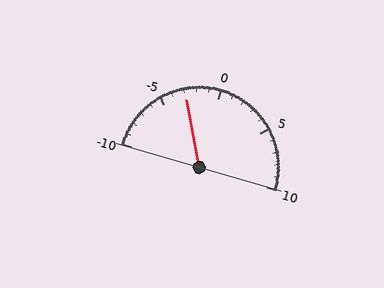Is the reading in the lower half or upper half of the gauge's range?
The reading is in the lower half of the range (-10 to 10).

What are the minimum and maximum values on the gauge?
The gauge ranges from -10 to 10.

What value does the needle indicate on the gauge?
The needle indicates approximately -3.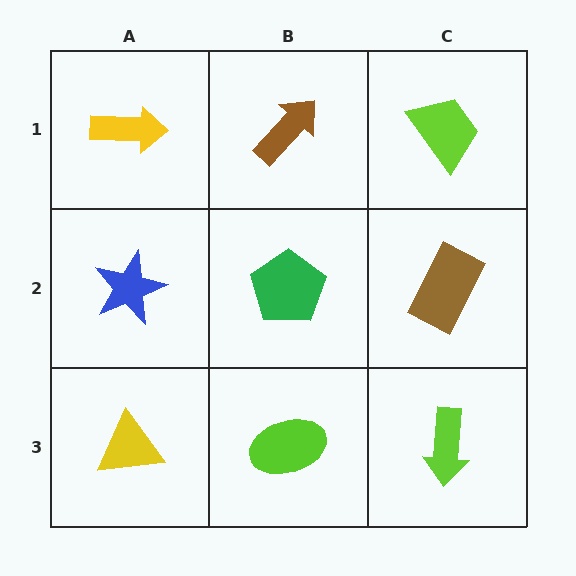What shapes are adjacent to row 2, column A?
A yellow arrow (row 1, column A), a yellow triangle (row 3, column A), a green pentagon (row 2, column B).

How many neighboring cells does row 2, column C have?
3.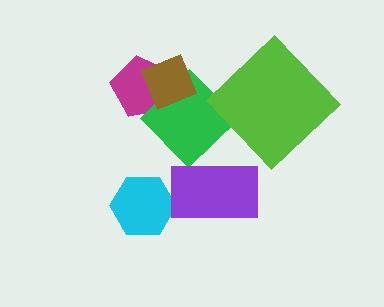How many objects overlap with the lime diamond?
1 object overlaps with the lime diamond.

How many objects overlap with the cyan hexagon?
0 objects overlap with the cyan hexagon.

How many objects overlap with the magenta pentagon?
2 objects overlap with the magenta pentagon.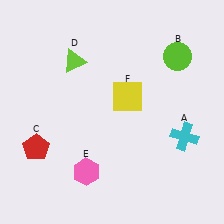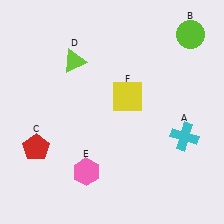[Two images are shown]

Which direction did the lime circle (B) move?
The lime circle (B) moved up.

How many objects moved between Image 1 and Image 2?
1 object moved between the two images.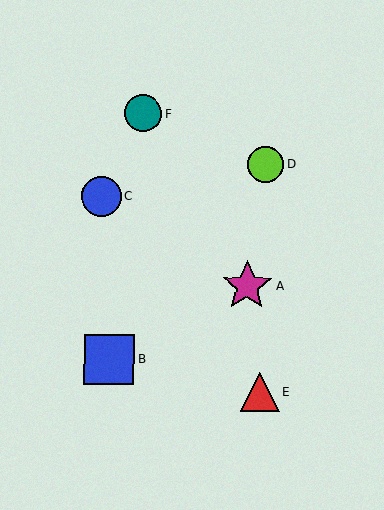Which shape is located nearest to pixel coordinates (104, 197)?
The blue circle (labeled C) at (101, 196) is nearest to that location.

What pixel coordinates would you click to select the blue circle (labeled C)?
Click at (101, 196) to select the blue circle C.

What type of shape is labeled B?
Shape B is a blue square.